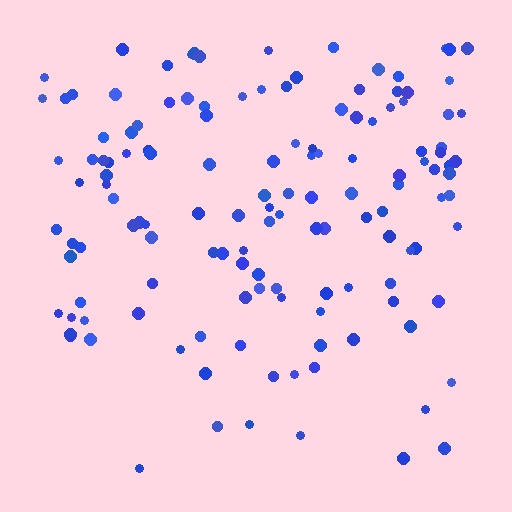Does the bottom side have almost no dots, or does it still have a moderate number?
Still a moderate number, just noticeably fewer than the top.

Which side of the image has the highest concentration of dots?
The top.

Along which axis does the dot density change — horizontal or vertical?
Vertical.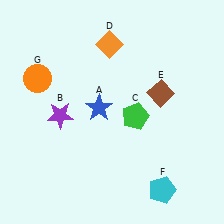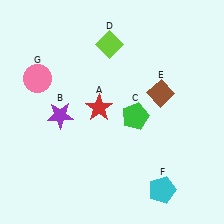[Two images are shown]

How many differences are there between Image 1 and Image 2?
There are 3 differences between the two images.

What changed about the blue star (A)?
In Image 1, A is blue. In Image 2, it changed to red.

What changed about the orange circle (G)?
In Image 1, G is orange. In Image 2, it changed to pink.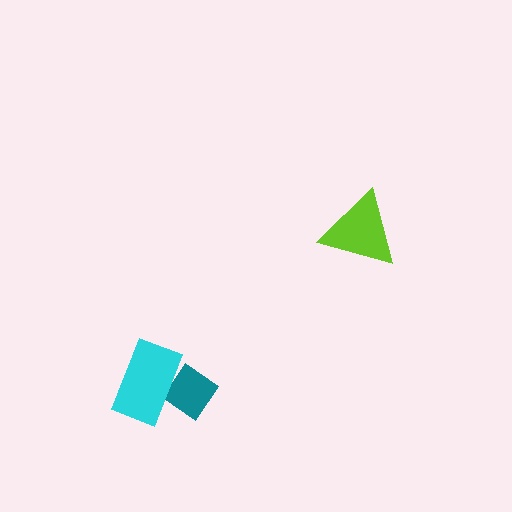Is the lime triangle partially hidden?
No, no other shape covers it.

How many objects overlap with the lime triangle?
0 objects overlap with the lime triangle.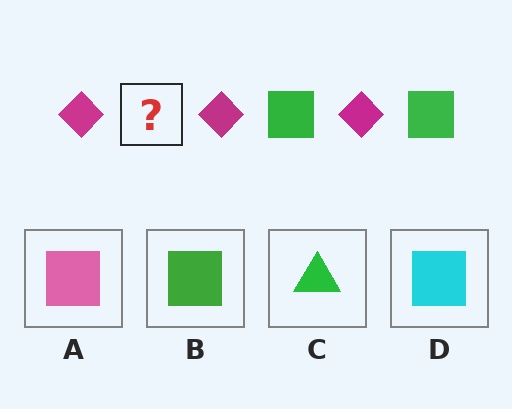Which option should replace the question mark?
Option B.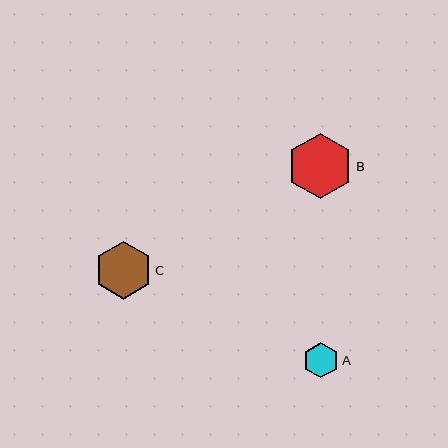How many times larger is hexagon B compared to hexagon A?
Hexagon B is approximately 1.9 times the size of hexagon A.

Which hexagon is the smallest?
Hexagon A is the smallest with a size of approximately 35 pixels.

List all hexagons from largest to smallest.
From largest to smallest: B, C, A.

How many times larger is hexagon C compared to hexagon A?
Hexagon C is approximately 1.6 times the size of hexagon A.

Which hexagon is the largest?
Hexagon B is the largest with a size of approximately 66 pixels.